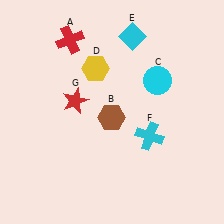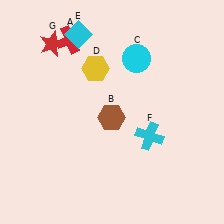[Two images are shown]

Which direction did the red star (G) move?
The red star (G) moved up.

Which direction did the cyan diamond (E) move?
The cyan diamond (E) moved left.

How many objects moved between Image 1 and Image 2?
3 objects moved between the two images.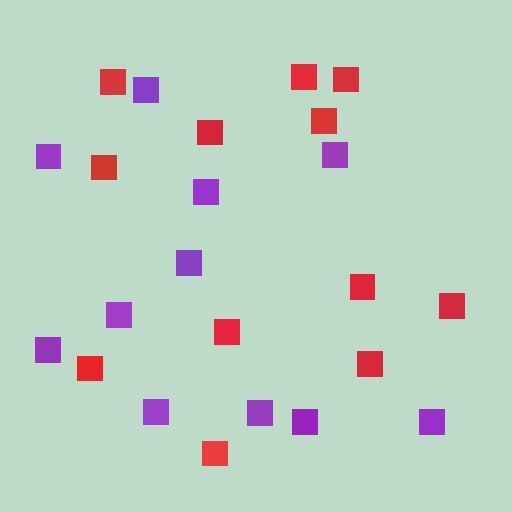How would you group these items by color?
There are 2 groups: one group of red squares (12) and one group of purple squares (11).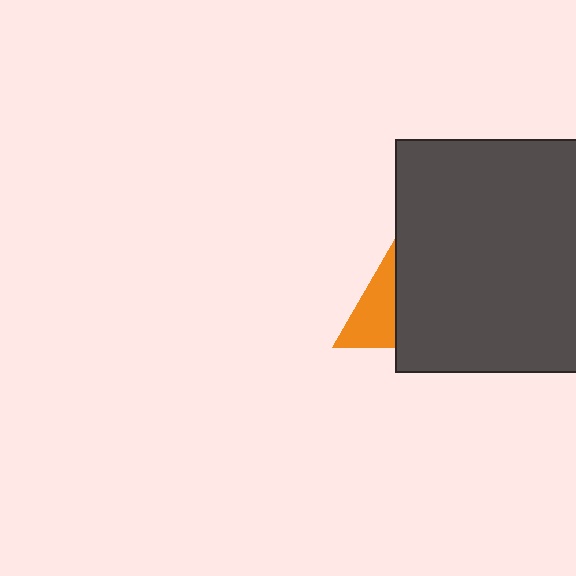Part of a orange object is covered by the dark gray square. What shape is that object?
It is a triangle.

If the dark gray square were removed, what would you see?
You would see the complete orange triangle.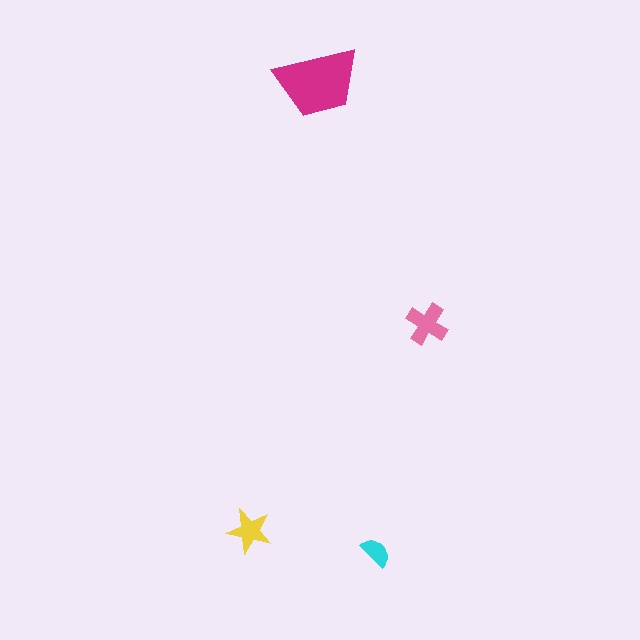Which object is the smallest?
The cyan semicircle.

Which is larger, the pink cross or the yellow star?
The pink cross.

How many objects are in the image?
There are 4 objects in the image.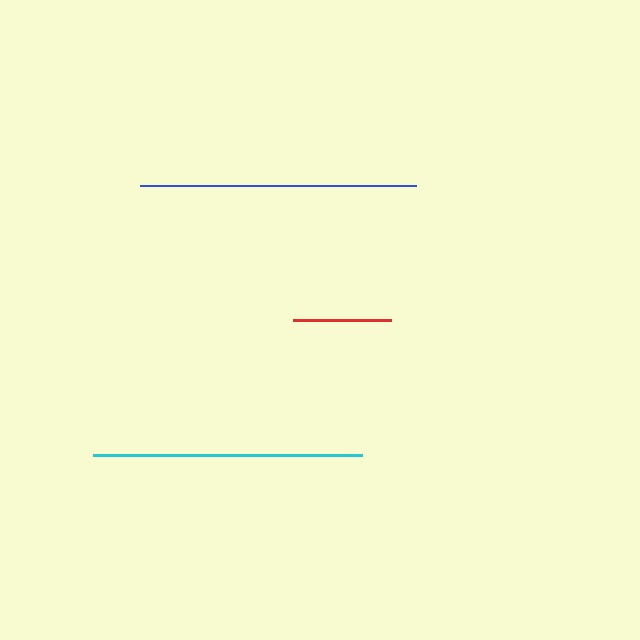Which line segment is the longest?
The blue line is the longest at approximately 276 pixels.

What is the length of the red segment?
The red segment is approximately 98 pixels long.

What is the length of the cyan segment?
The cyan segment is approximately 269 pixels long.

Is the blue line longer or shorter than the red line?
The blue line is longer than the red line.